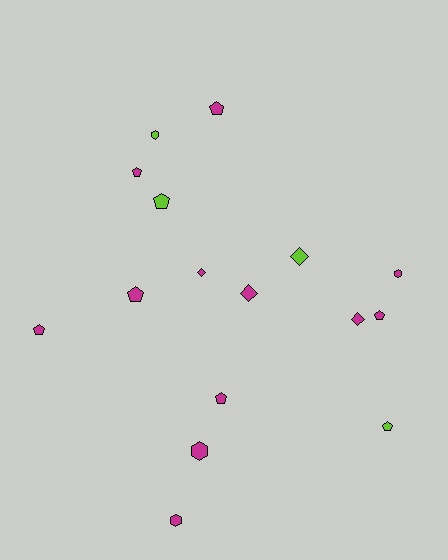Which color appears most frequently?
Magenta, with 12 objects.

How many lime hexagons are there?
There is 1 lime hexagon.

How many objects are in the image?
There are 16 objects.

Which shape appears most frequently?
Pentagon, with 8 objects.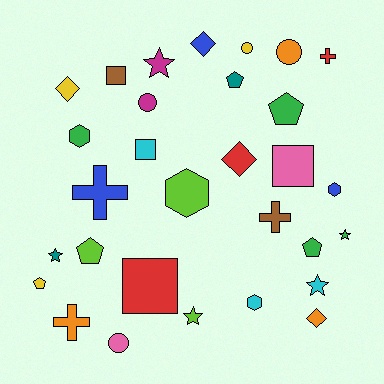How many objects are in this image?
There are 30 objects.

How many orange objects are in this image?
There are 3 orange objects.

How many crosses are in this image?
There are 4 crosses.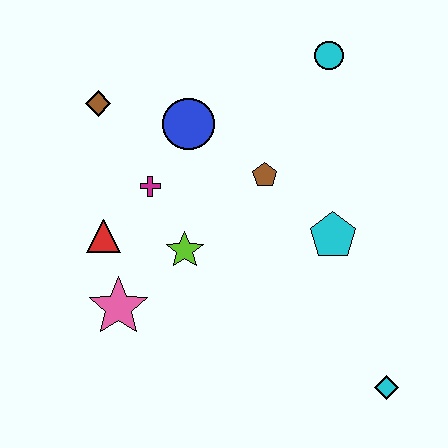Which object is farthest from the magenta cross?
The cyan diamond is farthest from the magenta cross.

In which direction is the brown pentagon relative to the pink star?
The brown pentagon is to the right of the pink star.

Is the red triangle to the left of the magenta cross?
Yes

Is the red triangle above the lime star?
Yes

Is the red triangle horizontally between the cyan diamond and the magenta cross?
No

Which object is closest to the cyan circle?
The brown pentagon is closest to the cyan circle.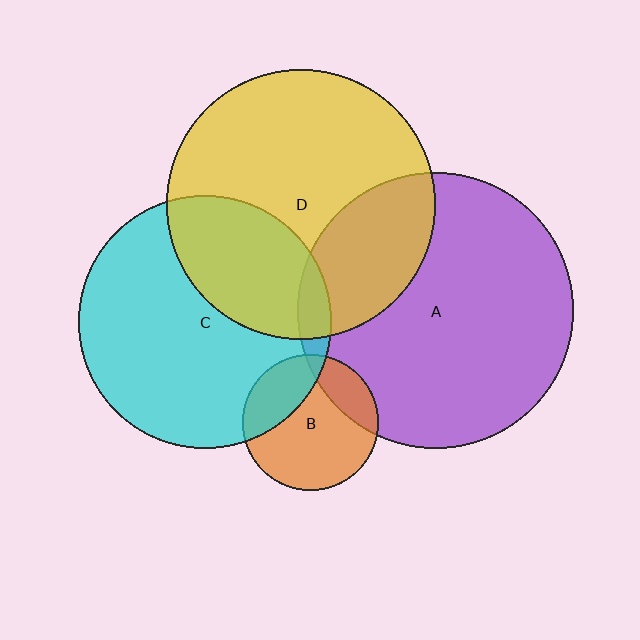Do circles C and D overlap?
Yes.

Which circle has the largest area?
Circle A (purple).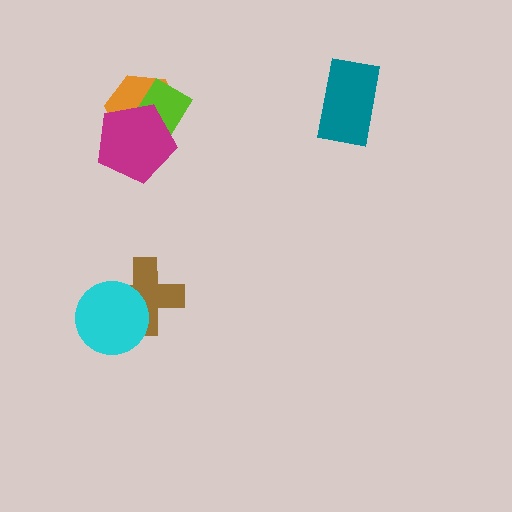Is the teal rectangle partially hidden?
No, no other shape covers it.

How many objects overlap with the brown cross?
1 object overlaps with the brown cross.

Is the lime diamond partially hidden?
Yes, it is partially covered by another shape.